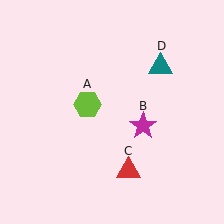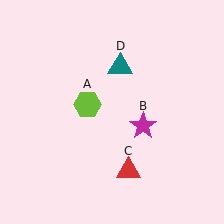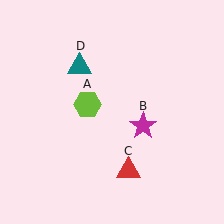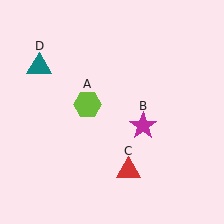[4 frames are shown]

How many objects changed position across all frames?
1 object changed position: teal triangle (object D).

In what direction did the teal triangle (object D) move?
The teal triangle (object D) moved left.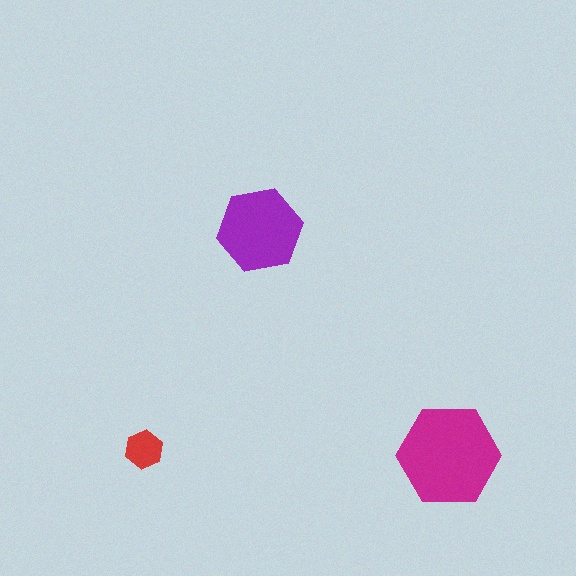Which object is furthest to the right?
The magenta hexagon is rightmost.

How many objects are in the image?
There are 3 objects in the image.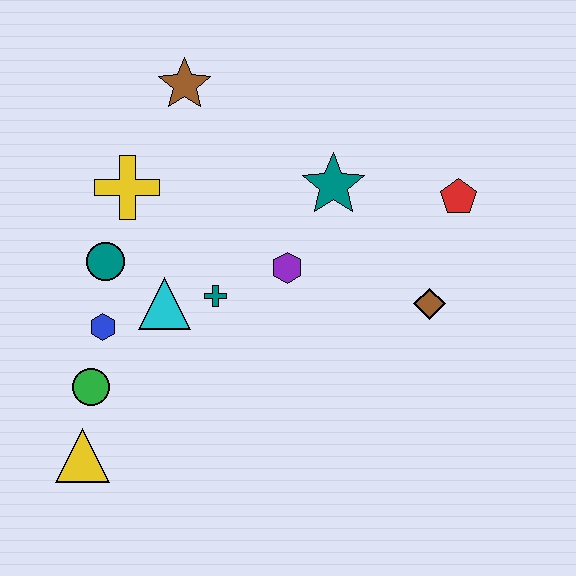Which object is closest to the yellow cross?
The teal circle is closest to the yellow cross.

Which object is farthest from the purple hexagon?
The yellow triangle is farthest from the purple hexagon.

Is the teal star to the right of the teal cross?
Yes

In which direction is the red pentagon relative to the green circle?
The red pentagon is to the right of the green circle.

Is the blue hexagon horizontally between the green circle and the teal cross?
Yes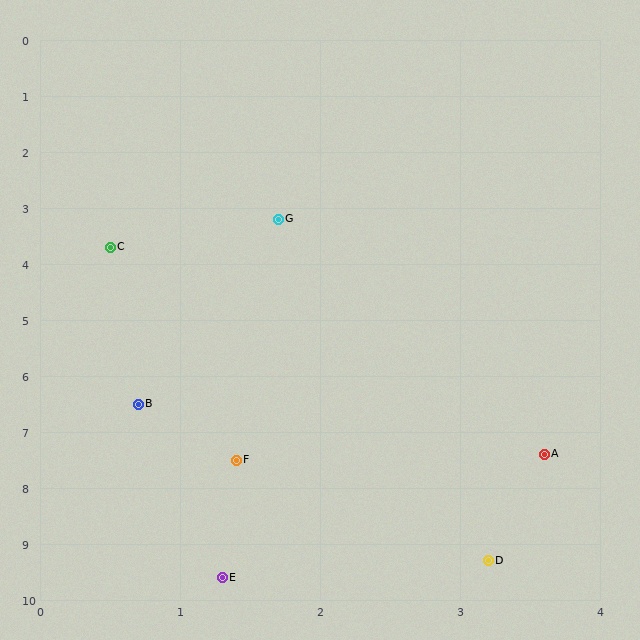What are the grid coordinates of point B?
Point B is at approximately (0.7, 6.5).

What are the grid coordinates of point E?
Point E is at approximately (1.3, 9.6).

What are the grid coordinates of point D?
Point D is at approximately (3.2, 9.3).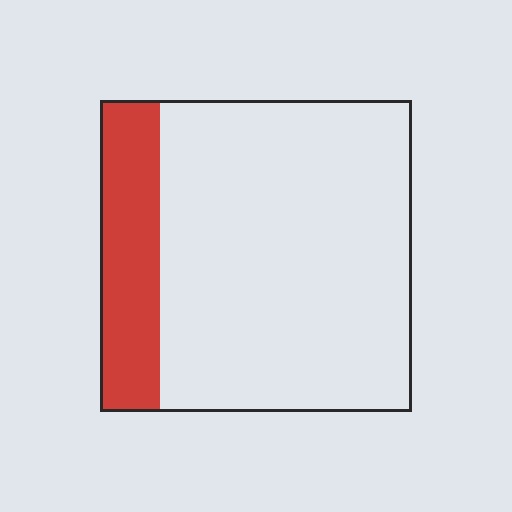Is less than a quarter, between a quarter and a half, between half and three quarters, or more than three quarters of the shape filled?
Less than a quarter.